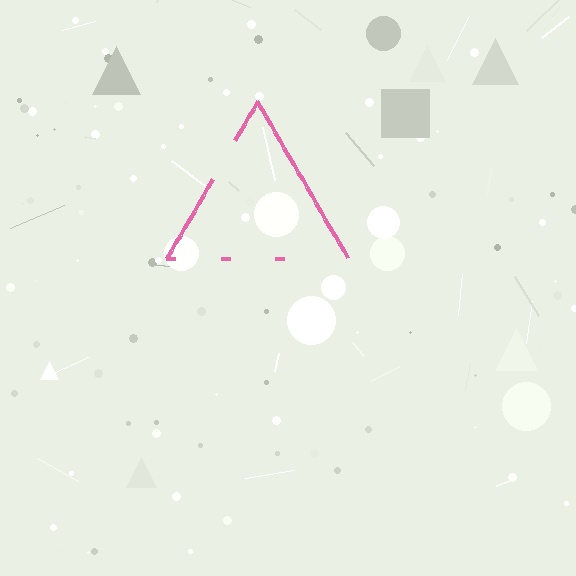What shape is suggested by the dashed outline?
The dashed outline suggests a triangle.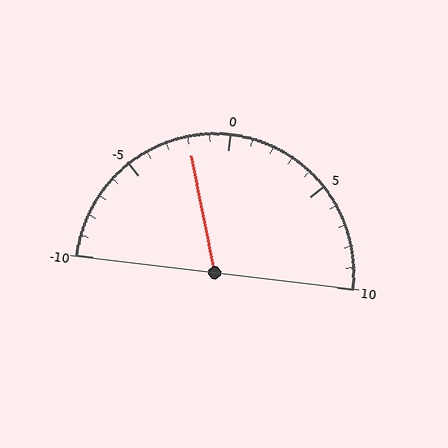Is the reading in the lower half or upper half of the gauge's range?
The reading is in the lower half of the range (-10 to 10).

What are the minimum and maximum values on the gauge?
The gauge ranges from -10 to 10.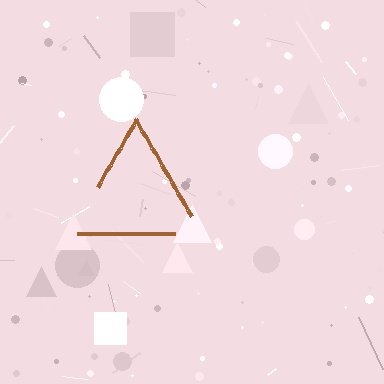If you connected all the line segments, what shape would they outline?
They would outline a triangle.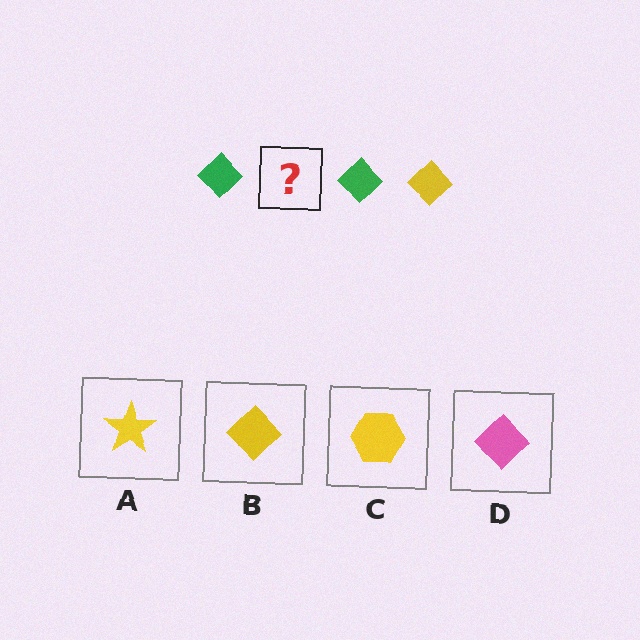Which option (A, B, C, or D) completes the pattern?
B.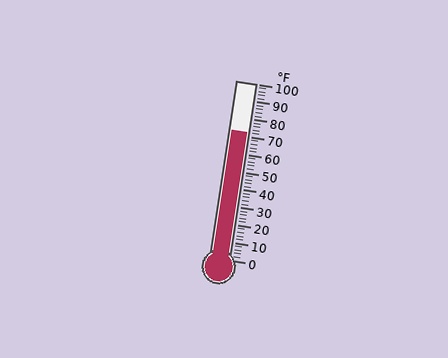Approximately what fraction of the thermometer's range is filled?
The thermometer is filled to approximately 70% of its range.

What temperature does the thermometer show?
The thermometer shows approximately 72°F.